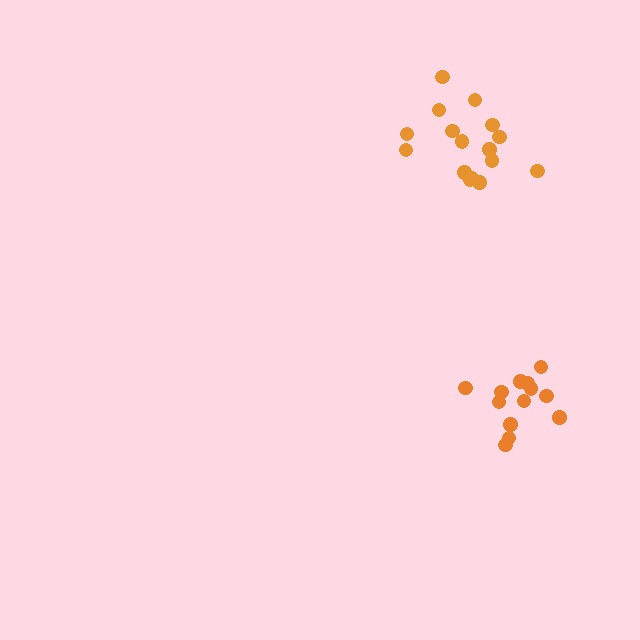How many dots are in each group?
Group 1: 16 dots, Group 2: 13 dots (29 total).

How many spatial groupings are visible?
There are 2 spatial groupings.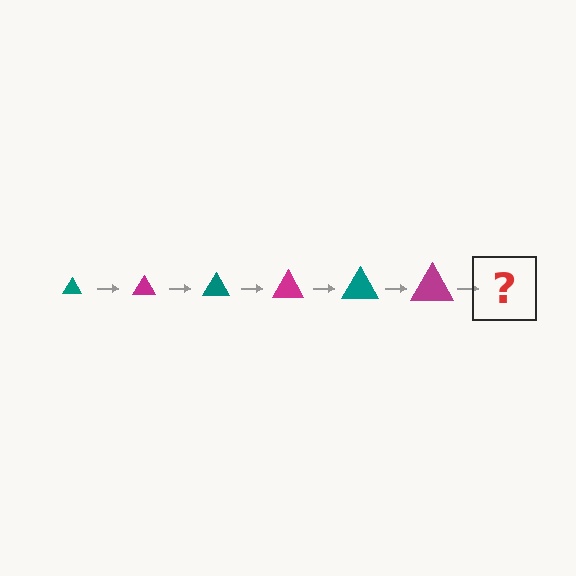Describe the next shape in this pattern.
It should be a teal triangle, larger than the previous one.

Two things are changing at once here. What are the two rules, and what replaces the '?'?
The two rules are that the triangle grows larger each step and the color cycles through teal and magenta. The '?' should be a teal triangle, larger than the previous one.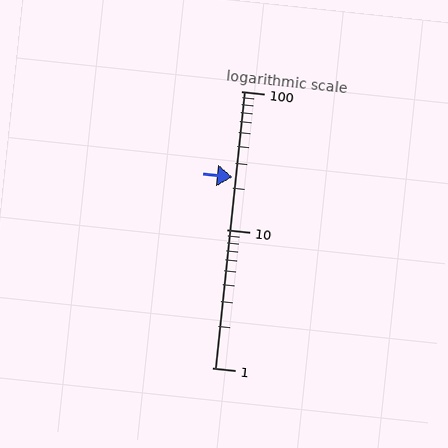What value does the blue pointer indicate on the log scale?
The pointer indicates approximately 24.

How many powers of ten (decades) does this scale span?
The scale spans 2 decades, from 1 to 100.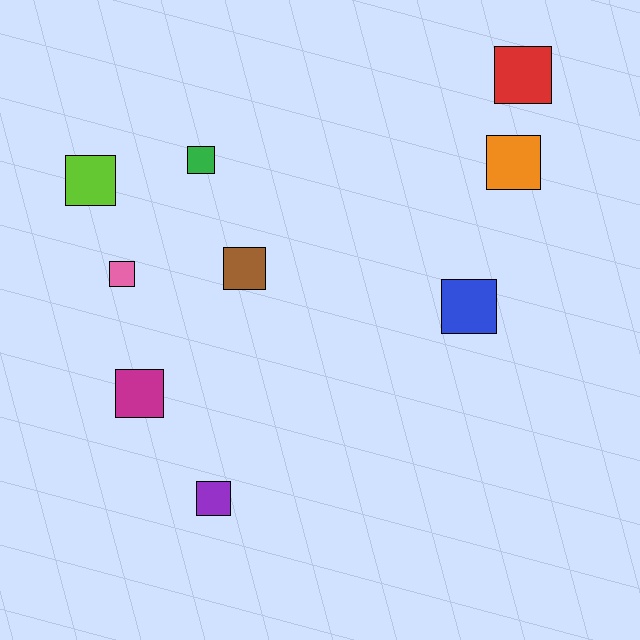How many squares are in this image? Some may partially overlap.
There are 9 squares.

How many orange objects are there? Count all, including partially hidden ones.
There is 1 orange object.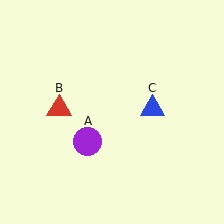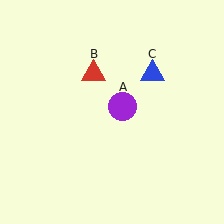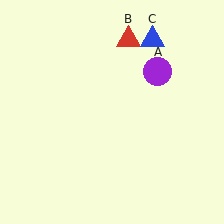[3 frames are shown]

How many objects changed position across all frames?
3 objects changed position: purple circle (object A), red triangle (object B), blue triangle (object C).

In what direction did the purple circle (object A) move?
The purple circle (object A) moved up and to the right.